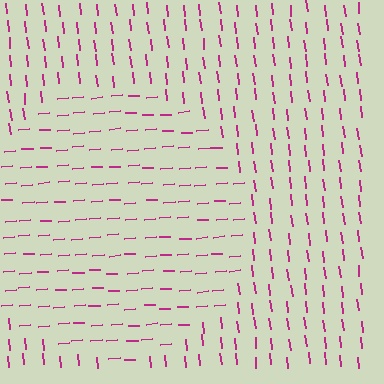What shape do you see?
I see a circle.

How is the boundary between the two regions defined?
The boundary is defined purely by a change in line orientation (approximately 87 degrees difference). All lines are the same color and thickness.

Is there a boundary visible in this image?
Yes, there is a texture boundary formed by a change in line orientation.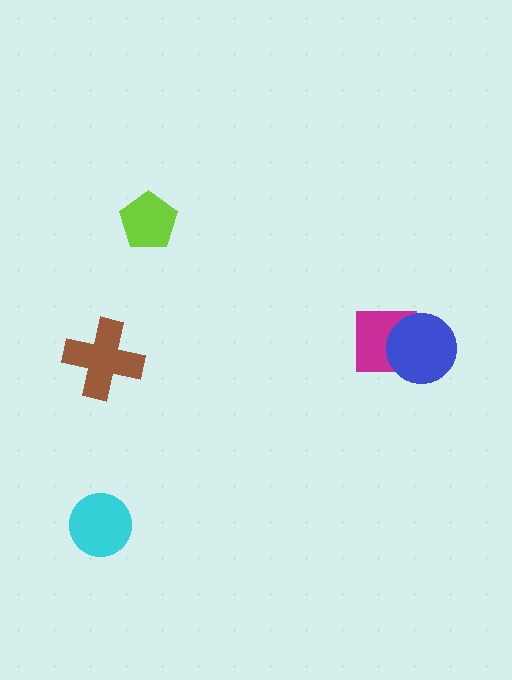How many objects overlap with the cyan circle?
0 objects overlap with the cyan circle.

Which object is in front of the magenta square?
The blue circle is in front of the magenta square.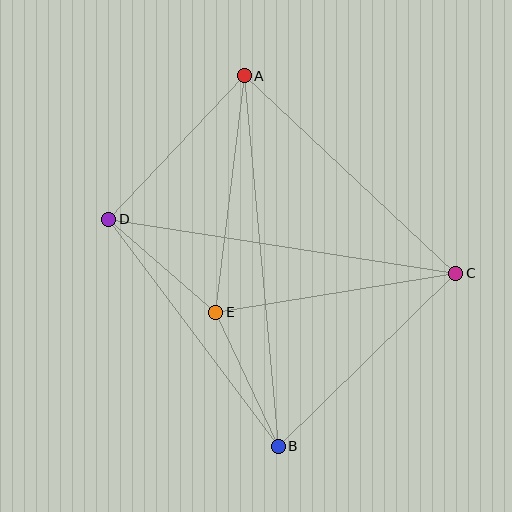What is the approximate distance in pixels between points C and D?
The distance between C and D is approximately 351 pixels.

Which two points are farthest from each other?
Points A and B are farthest from each other.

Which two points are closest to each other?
Points D and E are closest to each other.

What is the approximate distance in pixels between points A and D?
The distance between A and D is approximately 197 pixels.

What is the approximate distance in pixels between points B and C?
The distance between B and C is approximately 248 pixels.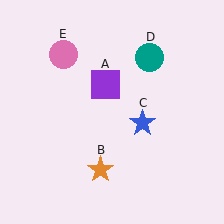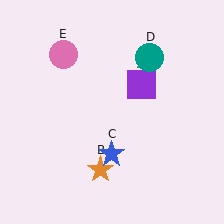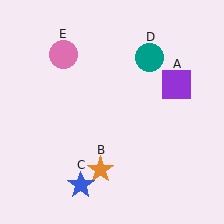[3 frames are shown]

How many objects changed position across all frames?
2 objects changed position: purple square (object A), blue star (object C).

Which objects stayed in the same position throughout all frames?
Orange star (object B) and teal circle (object D) and pink circle (object E) remained stationary.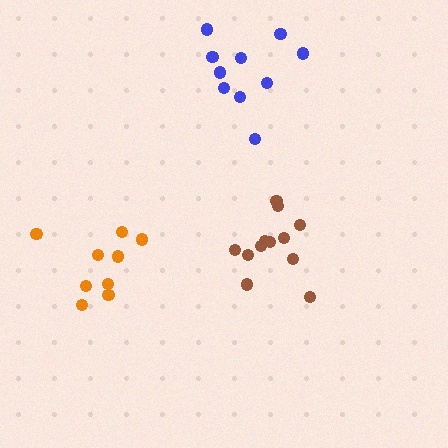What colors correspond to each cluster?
The clusters are colored: brown, orange, blue.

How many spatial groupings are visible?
There are 3 spatial groupings.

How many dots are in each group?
Group 1: 12 dots, Group 2: 9 dots, Group 3: 10 dots (31 total).